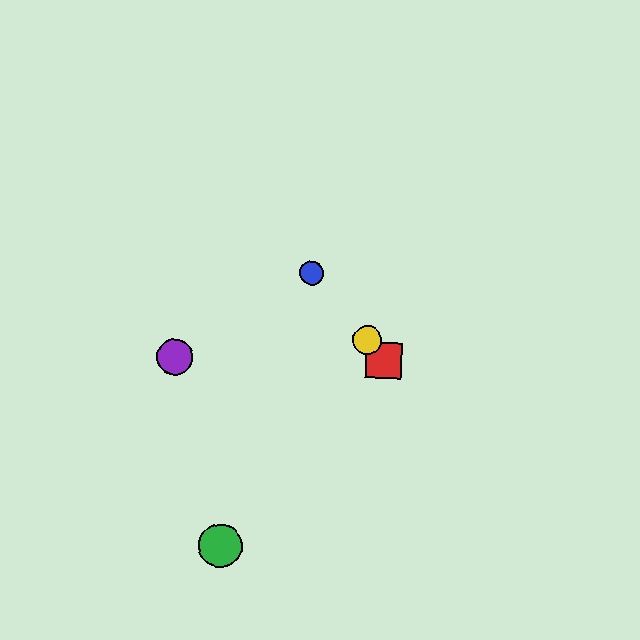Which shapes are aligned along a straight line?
The red square, the blue circle, the yellow circle are aligned along a straight line.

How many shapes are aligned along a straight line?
3 shapes (the red square, the blue circle, the yellow circle) are aligned along a straight line.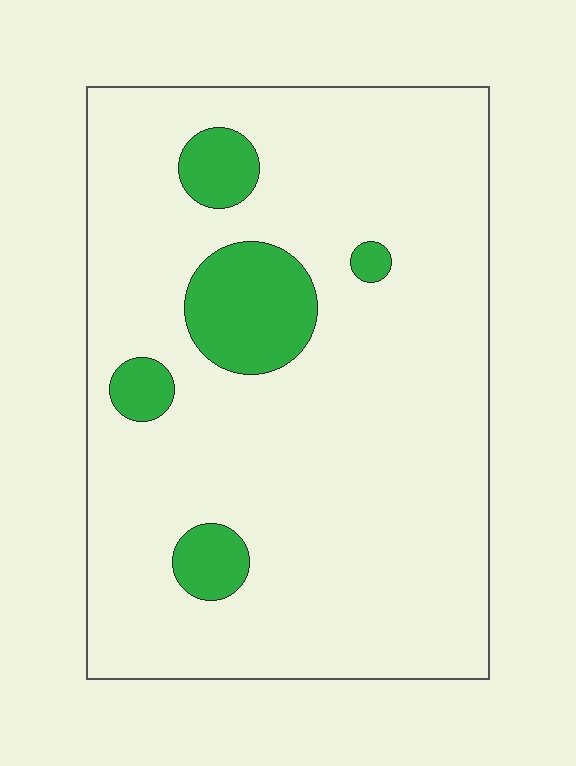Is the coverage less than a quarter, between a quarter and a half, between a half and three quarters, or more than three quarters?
Less than a quarter.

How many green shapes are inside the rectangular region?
5.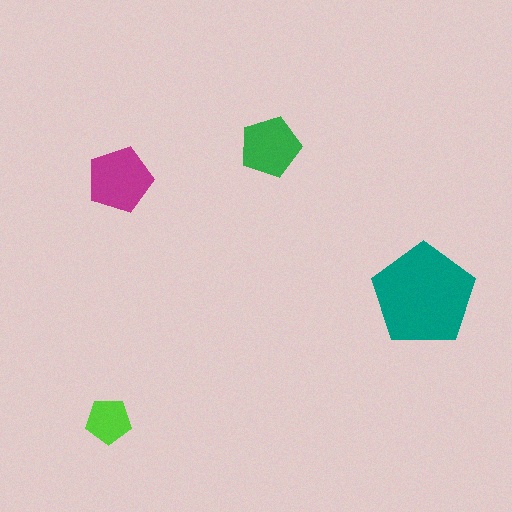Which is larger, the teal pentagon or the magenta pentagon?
The teal one.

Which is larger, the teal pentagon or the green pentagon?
The teal one.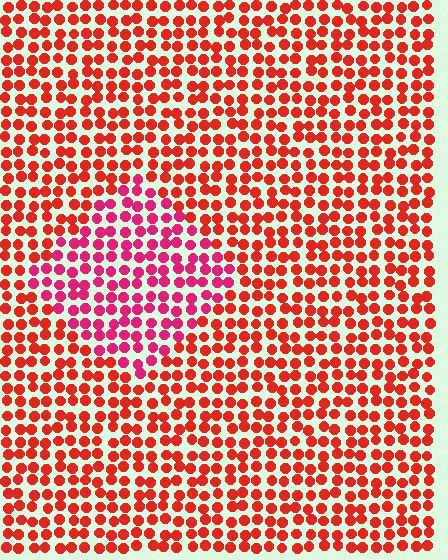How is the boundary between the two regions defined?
The boundary is defined purely by a slight shift in hue (about 30 degrees). Spacing, size, and orientation are identical on both sides.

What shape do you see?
I see a diamond.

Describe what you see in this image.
The image is filled with small red elements in a uniform arrangement. A diamond-shaped region is visible where the elements are tinted to a slightly different hue, forming a subtle color boundary.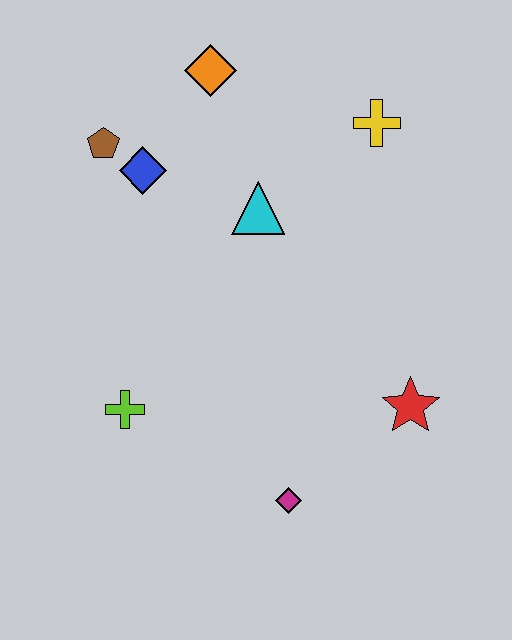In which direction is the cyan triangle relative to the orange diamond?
The cyan triangle is below the orange diamond.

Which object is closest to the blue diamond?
The brown pentagon is closest to the blue diamond.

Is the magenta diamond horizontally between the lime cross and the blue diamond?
No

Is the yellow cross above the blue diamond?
Yes